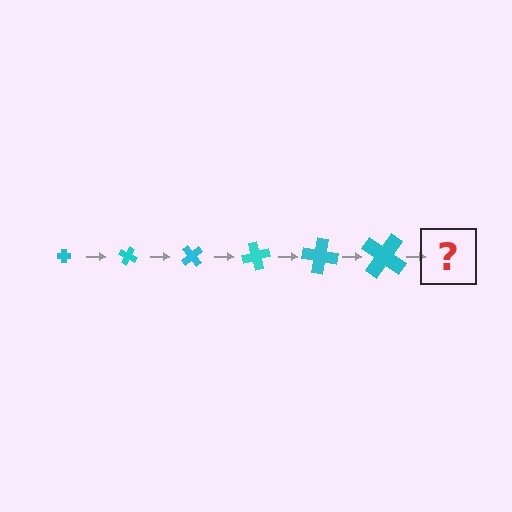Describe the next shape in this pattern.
It should be a cross, larger than the previous one and rotated 150 degrees from the start.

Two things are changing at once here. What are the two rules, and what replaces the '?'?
The two rules are that the cross grows larger each step and it rotates 25 degrees each step. The '?' should be a cross, larger than the previous one and rotated 150 degrees from the start.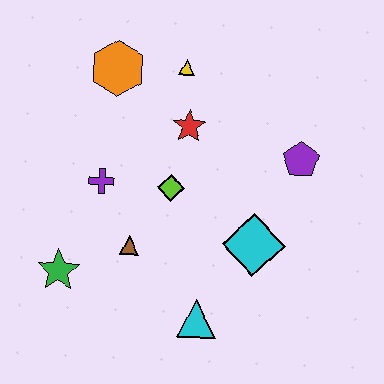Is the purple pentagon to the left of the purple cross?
No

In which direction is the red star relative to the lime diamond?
The red star is above the lime diamond.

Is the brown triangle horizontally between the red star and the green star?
Yes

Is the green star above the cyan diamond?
No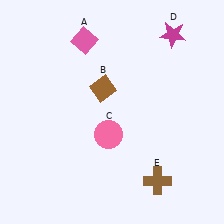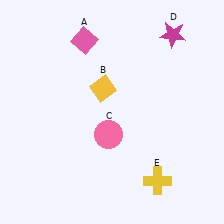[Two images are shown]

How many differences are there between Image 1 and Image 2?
There are 2 differences between the two images.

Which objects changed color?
B changed from brown to yellow. E changed from brown to yellow.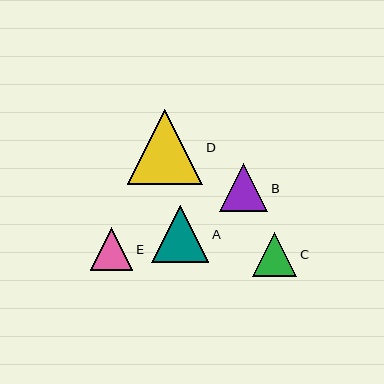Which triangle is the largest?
Triangle D is the largest with a size of approximately 75 pixels.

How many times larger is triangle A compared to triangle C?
Triangle A is approximately 1.3 times the size of triangle C.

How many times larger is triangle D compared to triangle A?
Triangle D is approximately 1.3 times the size of triangle A.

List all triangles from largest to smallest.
From largest to smallest: D, A, B, C, E.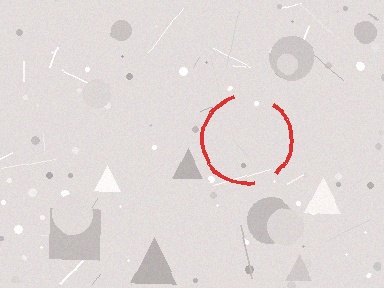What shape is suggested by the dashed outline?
The dashed outline suggests a circle.